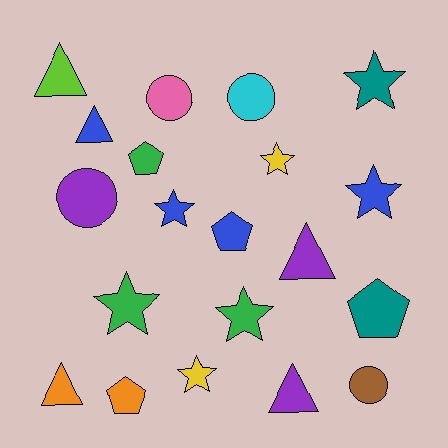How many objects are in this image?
There are 20 objects.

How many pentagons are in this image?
There are 4 pentagons.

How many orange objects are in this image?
There are 2 orange objects.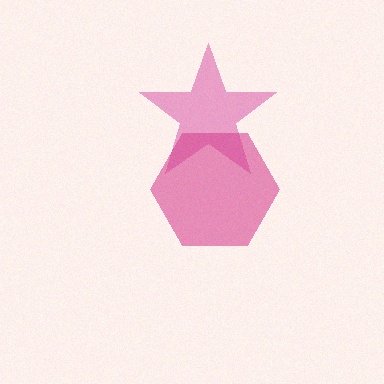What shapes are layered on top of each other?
The layered shapes are: a pink star, a magenta hexagon.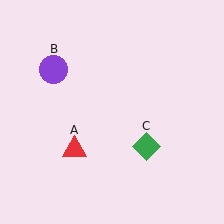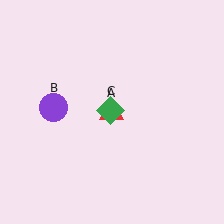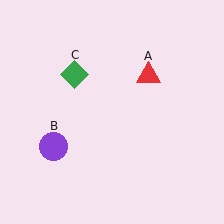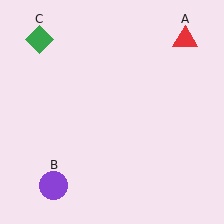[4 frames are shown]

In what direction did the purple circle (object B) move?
The purple circle (object B) moved down.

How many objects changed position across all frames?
3 objects changed position: red triangle (object A), purple circle (object B), green diamond (object C).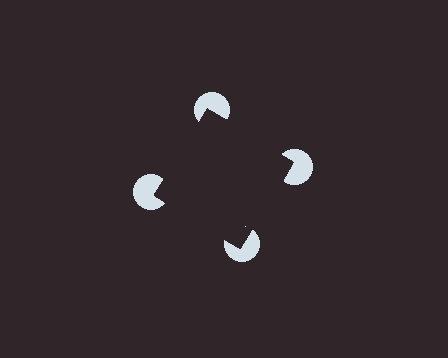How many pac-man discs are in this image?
There are 4 — one at each vertex of the illusory square.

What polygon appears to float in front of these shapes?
An illusory square — its edges are inferred from the aligned wedge cuts in the pac-man discs, not physically drawn.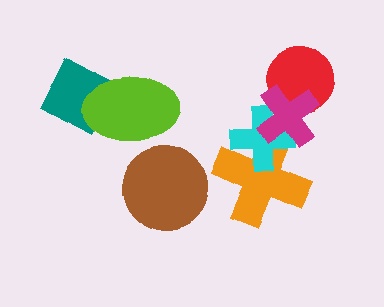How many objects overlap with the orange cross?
2 objects overlap with the orange cross.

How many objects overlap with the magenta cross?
3 objects overlap with the magenta cross.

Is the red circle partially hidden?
Yes, it is partially covered by another shape.